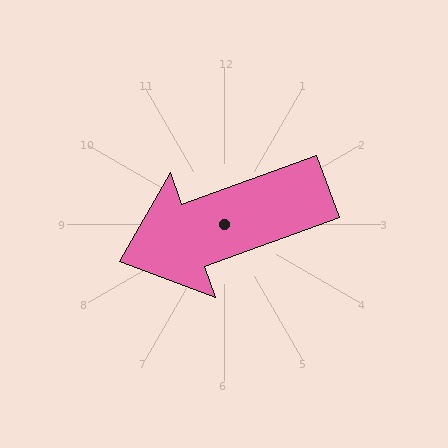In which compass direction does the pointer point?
West.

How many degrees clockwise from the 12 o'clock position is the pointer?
Approximately 250 degrees.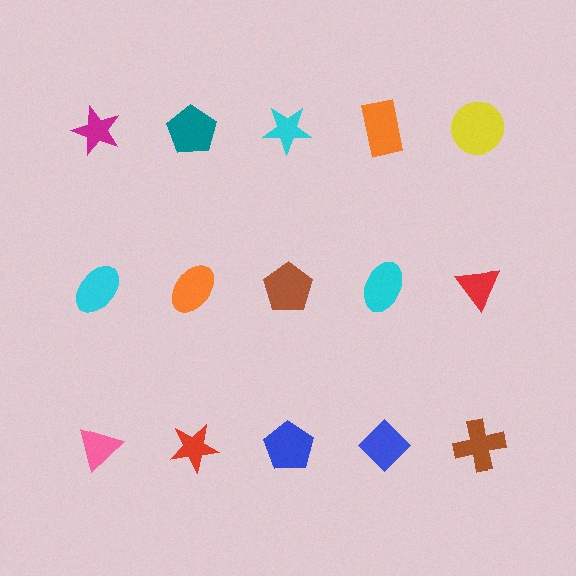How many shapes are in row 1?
5 shapes.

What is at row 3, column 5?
A brown cross.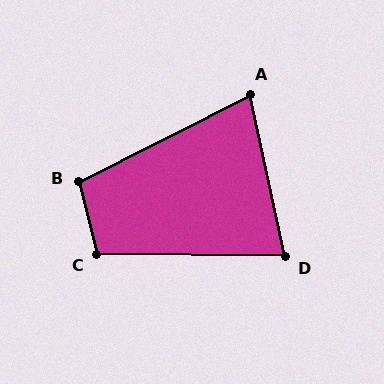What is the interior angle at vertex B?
Approximately 103 degrees (obtuse).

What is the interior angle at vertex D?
Approximately 77 degrees (acute).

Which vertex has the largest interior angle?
C, at approximately 105 degrees.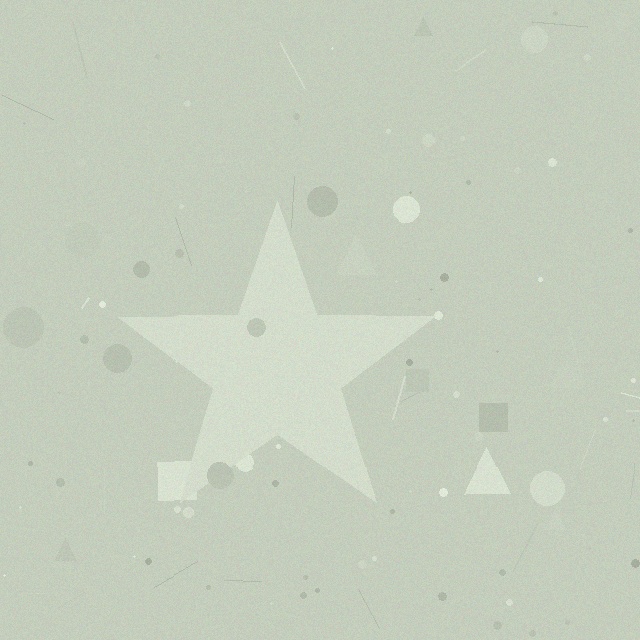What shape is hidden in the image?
A star is hidden in the image.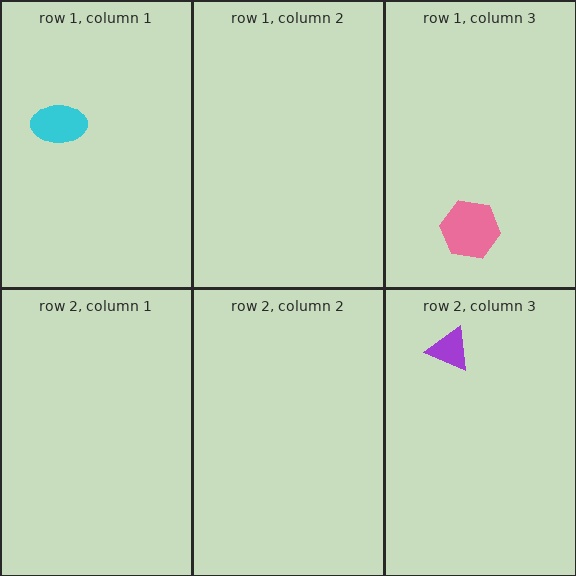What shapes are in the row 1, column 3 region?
The pink hexagon.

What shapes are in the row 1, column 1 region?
The cyan ellipse.